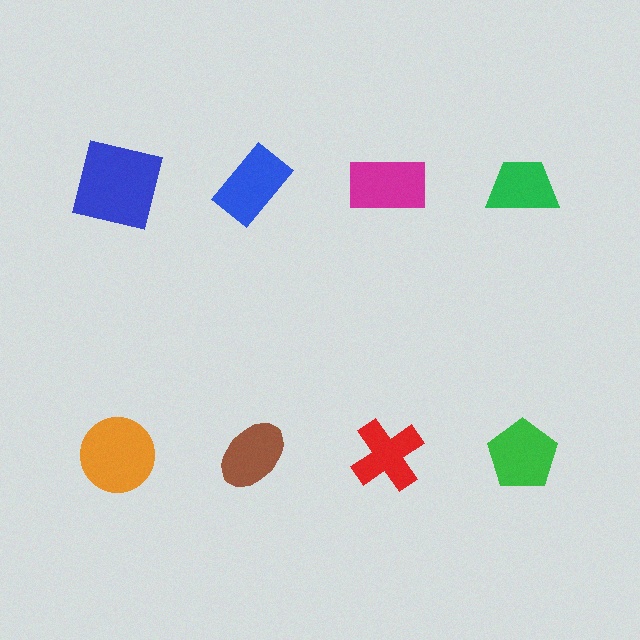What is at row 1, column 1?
A blue square.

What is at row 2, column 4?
A green pentagon.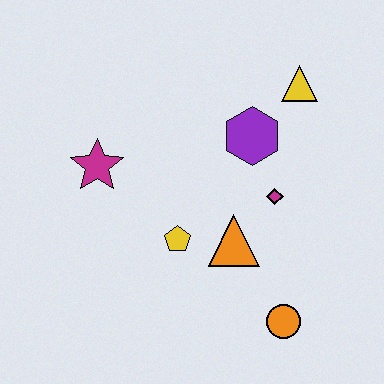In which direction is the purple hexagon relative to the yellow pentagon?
The purple hexagon is above the yellow pentagon.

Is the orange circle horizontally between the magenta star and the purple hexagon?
No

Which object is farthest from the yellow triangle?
The orange circle is farthest from the yellow triangle.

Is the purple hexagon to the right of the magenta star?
Yes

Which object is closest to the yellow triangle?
The purple hexagon is closest to the yellow triangle.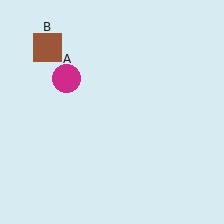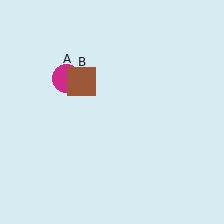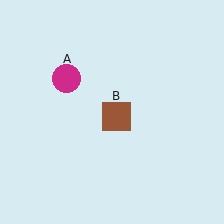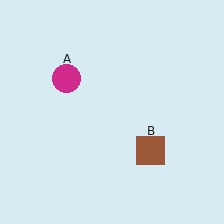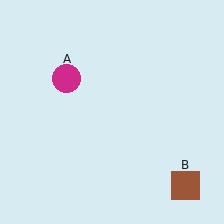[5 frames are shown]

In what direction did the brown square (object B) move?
The brown square (object B) moved down and to the right.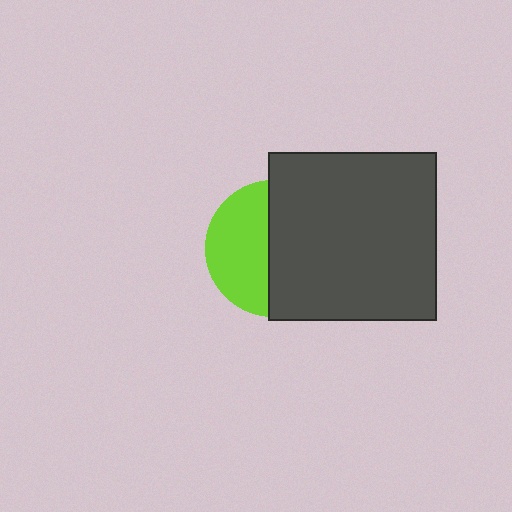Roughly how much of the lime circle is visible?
A small part of it is visible (roughly 44%).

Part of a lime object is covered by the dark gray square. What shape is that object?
It is a circle.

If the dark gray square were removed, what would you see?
You would see the complete lime circle.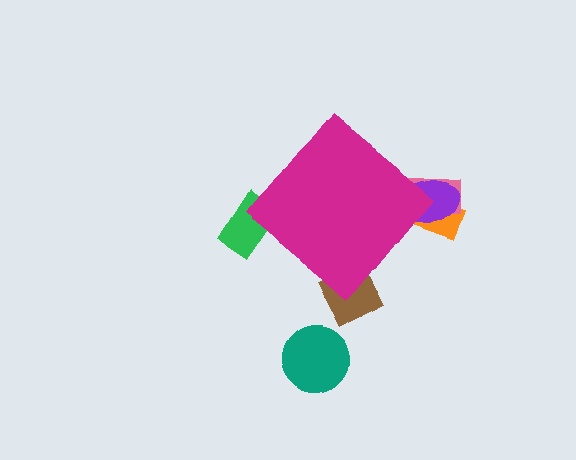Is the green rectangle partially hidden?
Yes, the green rectangle is partially hidden behind the magenta diamond.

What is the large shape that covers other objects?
A magenta diamond.